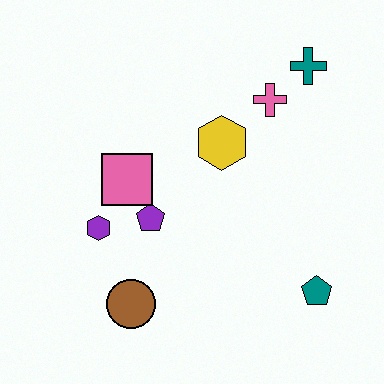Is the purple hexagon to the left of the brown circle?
Yes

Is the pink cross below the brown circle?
No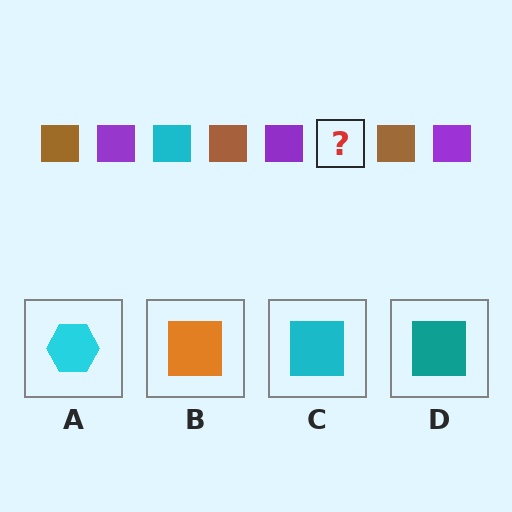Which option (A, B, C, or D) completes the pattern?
C.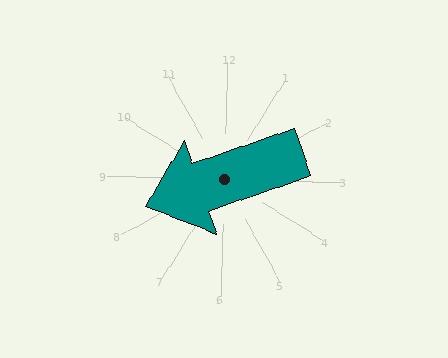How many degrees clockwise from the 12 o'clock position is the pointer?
Approximately 250 degrees.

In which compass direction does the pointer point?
West.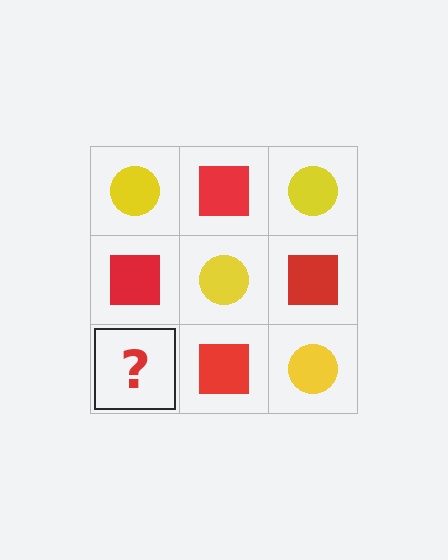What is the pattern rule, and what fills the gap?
The rule is that it alternates yellow circle and red square in a checkerboard pattern. The gap should be filled with a yellow circle.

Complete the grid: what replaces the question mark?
The question mark should be replaced with a yellow circle.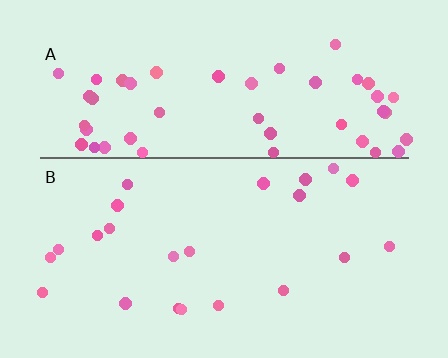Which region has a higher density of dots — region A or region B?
A (the top).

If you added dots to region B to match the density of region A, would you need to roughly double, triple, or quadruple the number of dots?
Approximately double.